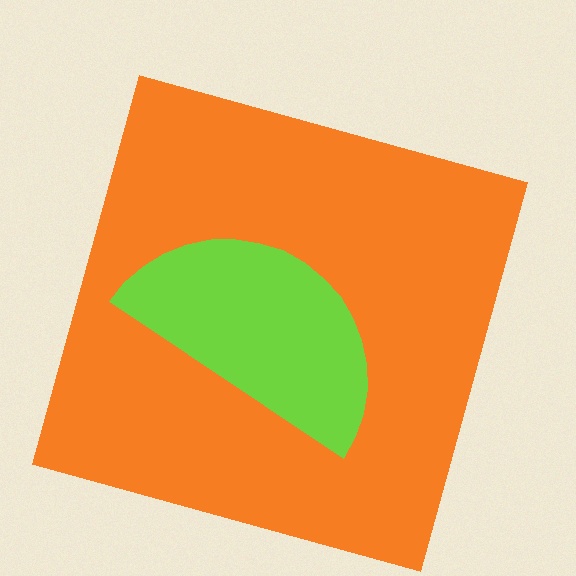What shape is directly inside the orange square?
The lime semicircle.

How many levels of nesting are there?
2.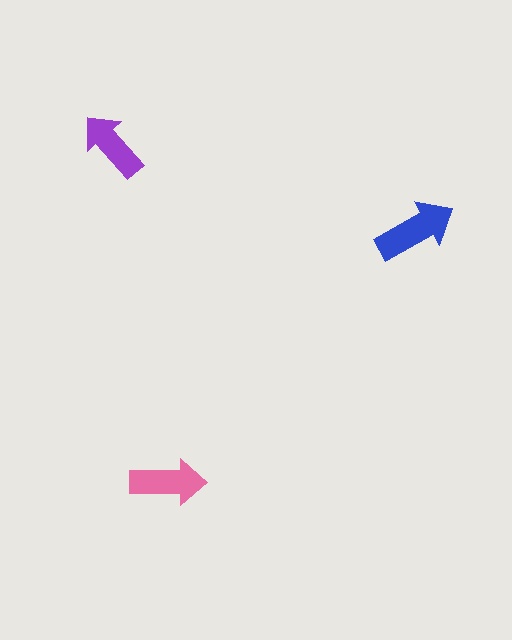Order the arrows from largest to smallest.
the blue one, the pink one, the purple one.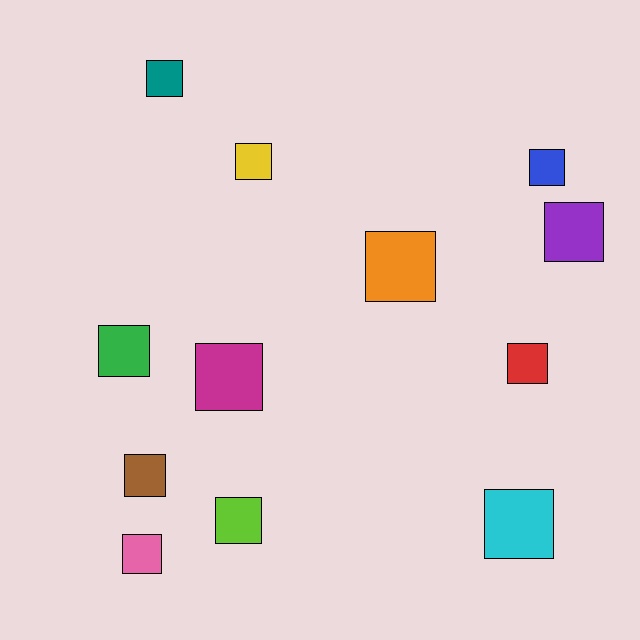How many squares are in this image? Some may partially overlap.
There are 12 squares.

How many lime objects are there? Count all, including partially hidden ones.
There is 1 lime object.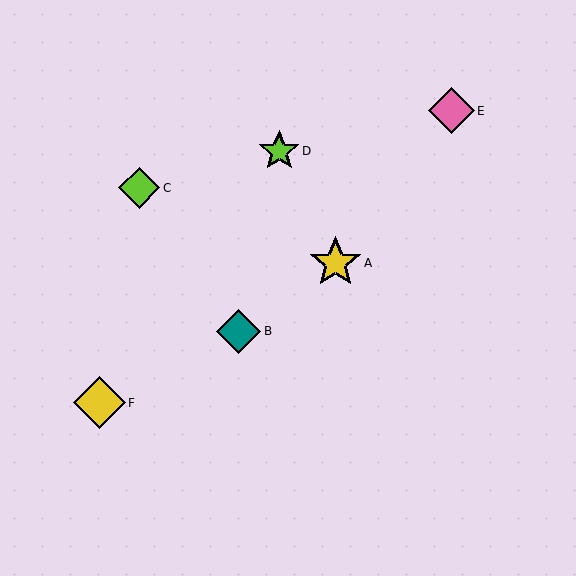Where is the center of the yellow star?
The center of the yellow star is at (335, 263).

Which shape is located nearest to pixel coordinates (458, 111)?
The pink diamond (labeled E) at (451, 111) is nearest to that location.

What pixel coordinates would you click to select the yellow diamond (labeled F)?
Click at (99, 403) to select the yellow diamond F.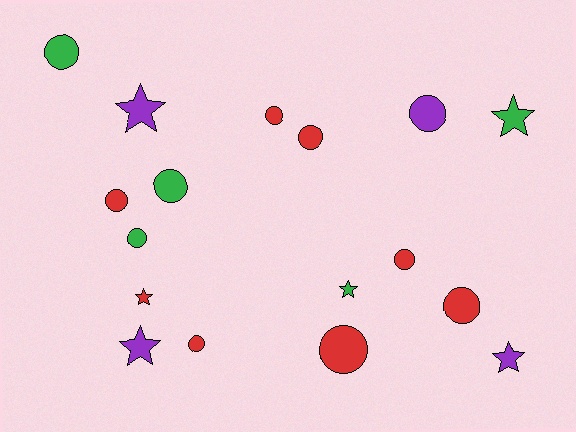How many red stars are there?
There is 1 red star.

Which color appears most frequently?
Red, with 8 objects.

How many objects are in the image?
There are 17 objects.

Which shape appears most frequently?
Circle, with 11 objects.